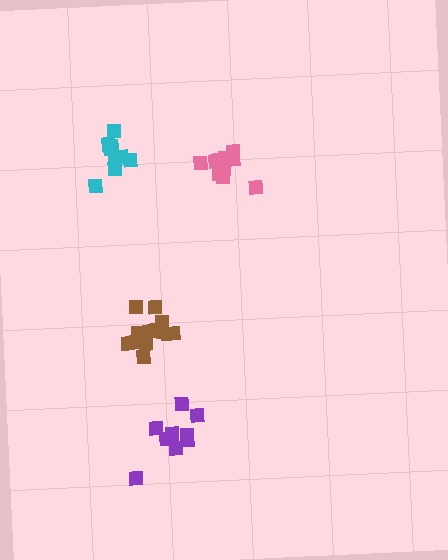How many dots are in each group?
Group 1: 12 dots, Group 2: 14 dots, Group 3: 10 dots, Group 4: 10 dots (46 total).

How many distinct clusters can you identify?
There are 4 distinct clusters.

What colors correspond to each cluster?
The clusters are colored: pink, brown, cyan, purple.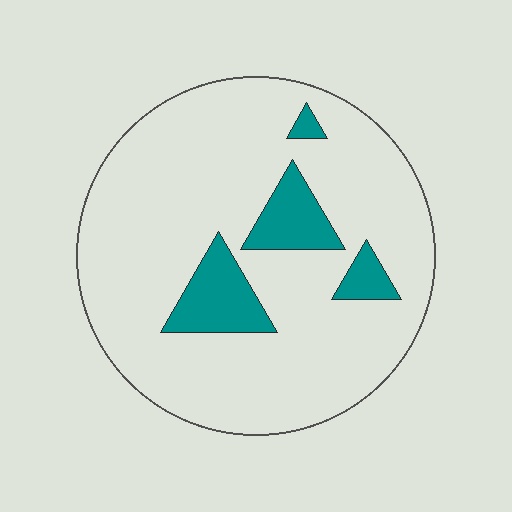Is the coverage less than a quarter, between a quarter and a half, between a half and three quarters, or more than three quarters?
Less than a quarter.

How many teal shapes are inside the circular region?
4.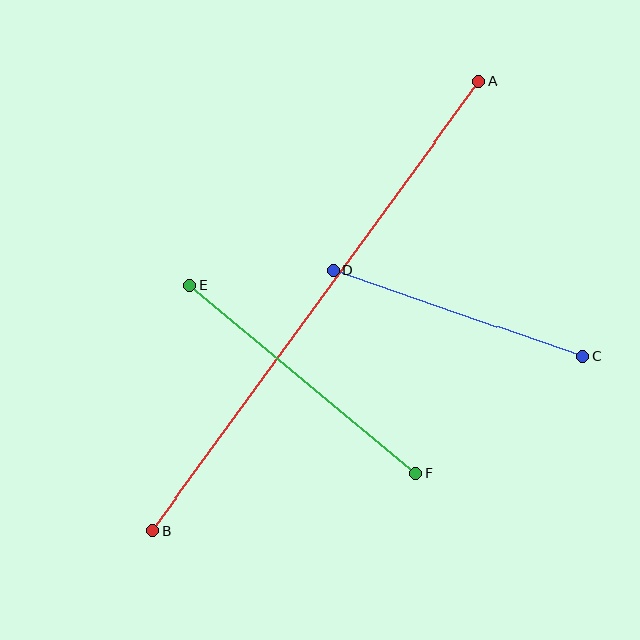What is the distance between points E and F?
The distance is approximately 293 pixels.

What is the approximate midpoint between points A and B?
The midpoint is at approximately (316, 306) pixels.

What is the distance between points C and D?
The distance is approximately 264 pixels.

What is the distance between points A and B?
The distance is approximately 556 pixels.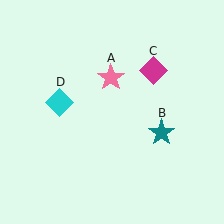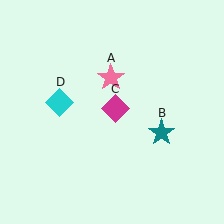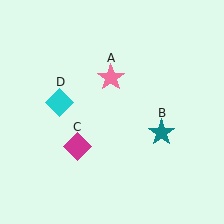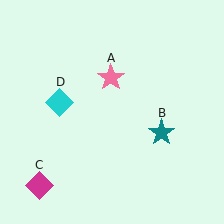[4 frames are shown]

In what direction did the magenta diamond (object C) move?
The magenta diamond (object C) moved down and to the left.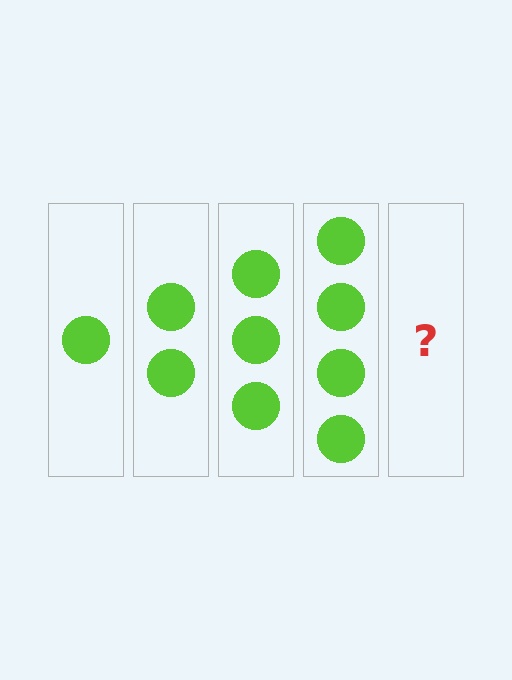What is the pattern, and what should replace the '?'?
The pattern is that each step adds one more circle. The '?' should be 5 circles.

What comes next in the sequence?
The next element should be 5 circles.